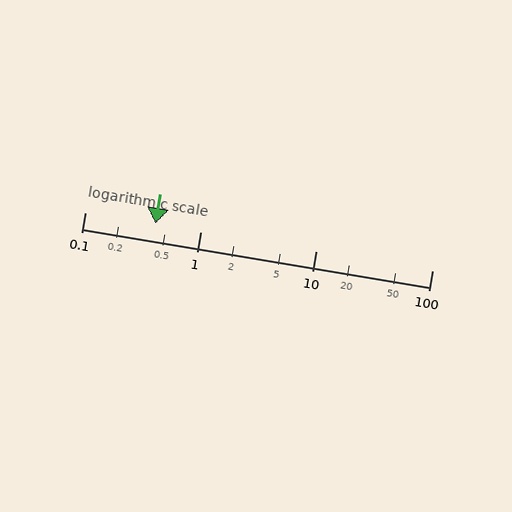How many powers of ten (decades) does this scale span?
The scale spans 3 decades, from 0.1 to 100.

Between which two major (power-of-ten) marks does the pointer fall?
The pointer is between 0.1 and 1.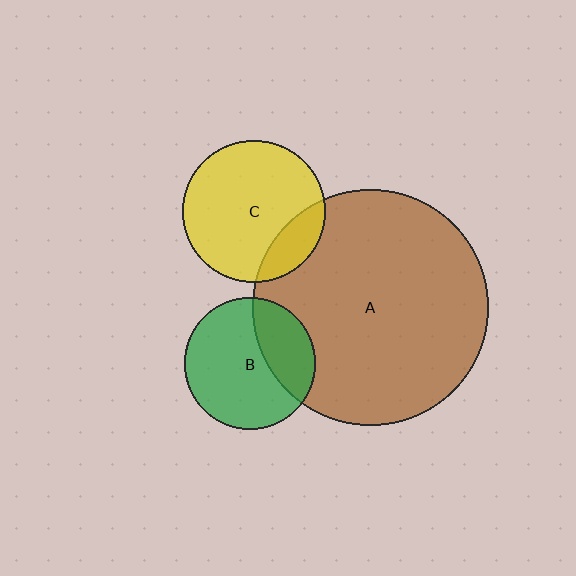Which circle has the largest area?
Circle A (brown).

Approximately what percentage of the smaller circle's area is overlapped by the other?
Approximately 20%.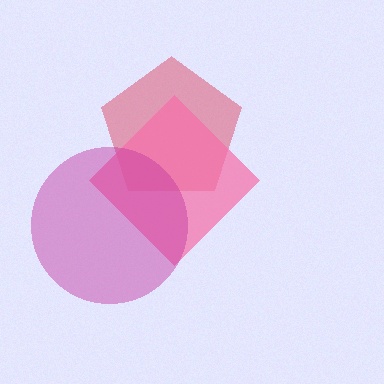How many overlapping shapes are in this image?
There are 3 overlapping shapes in the image.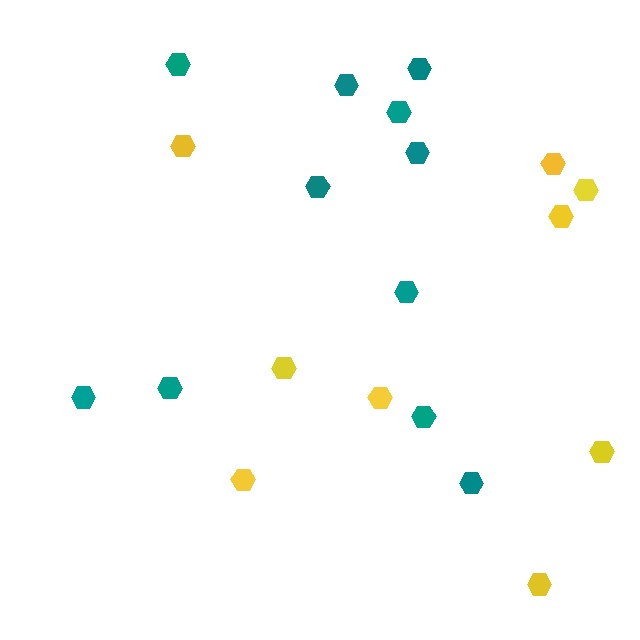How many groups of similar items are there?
There are 2 groups: one group of yellow hexagons (9) and one group of teal hexagons (11).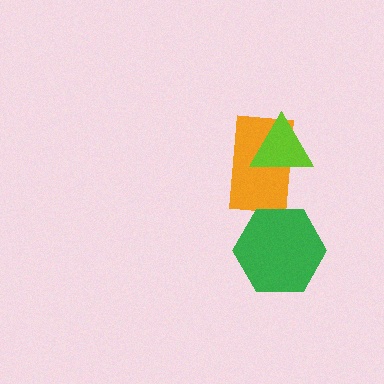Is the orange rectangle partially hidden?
Yes, it is partially covered by another shape.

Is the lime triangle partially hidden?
No, no other shape covers it.